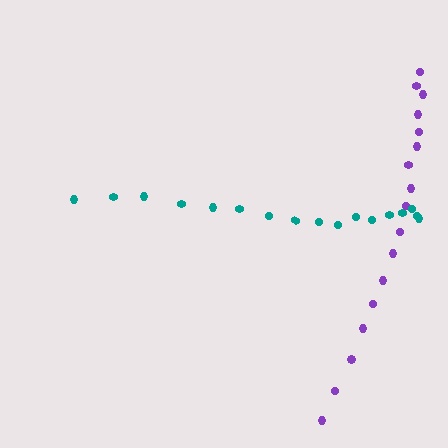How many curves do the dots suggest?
There are 2 distinct paths.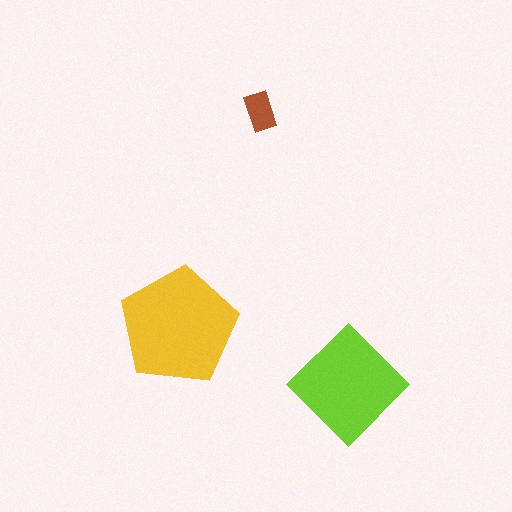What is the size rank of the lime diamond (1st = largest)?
2nd.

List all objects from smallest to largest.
The brown rectangle, the lime diamond, the yellow pentagon.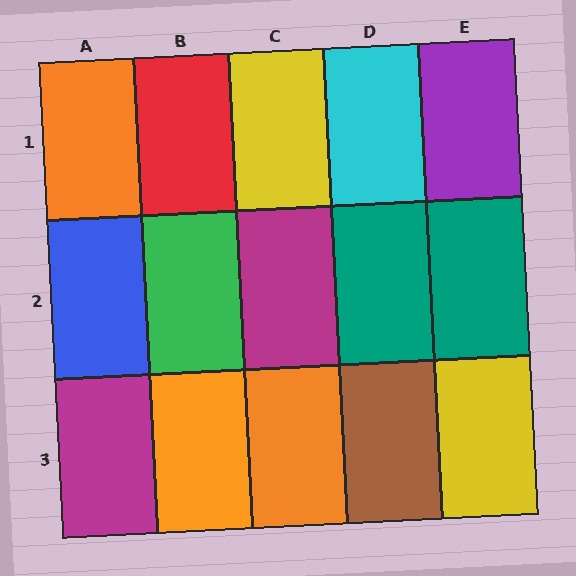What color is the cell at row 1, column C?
Yellow.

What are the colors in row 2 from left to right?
Blue, green, magenta, teal, teal.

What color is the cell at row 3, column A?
Magenta.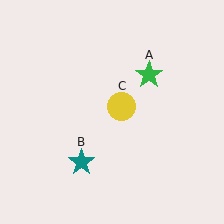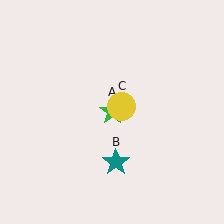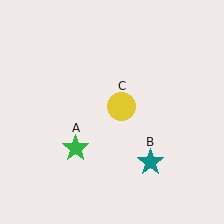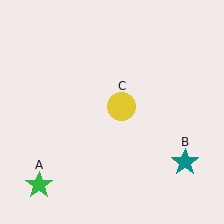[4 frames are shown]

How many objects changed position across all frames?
2 objects changed position: green star (object A), teal star (object B).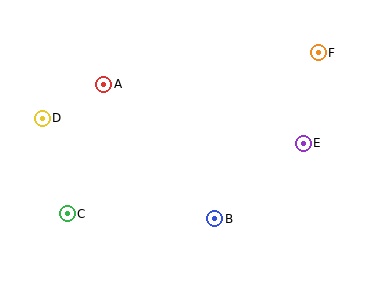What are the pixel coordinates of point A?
Point A is at (104, 84).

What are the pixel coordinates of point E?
Point E is at (303, 143).